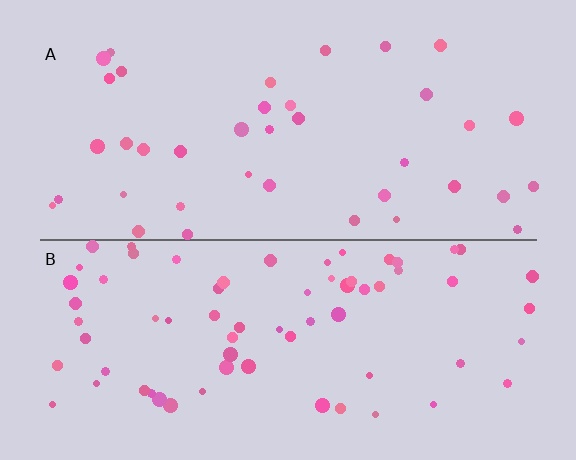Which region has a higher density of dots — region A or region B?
B (the bottom).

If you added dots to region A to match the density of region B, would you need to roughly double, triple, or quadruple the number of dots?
Approximately double.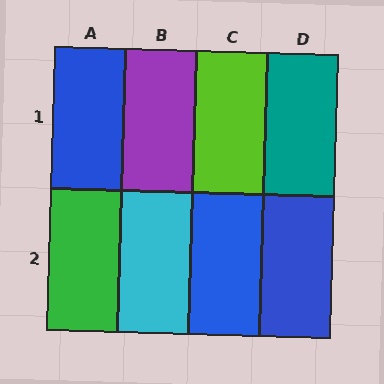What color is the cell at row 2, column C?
Blue.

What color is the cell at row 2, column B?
Cyan.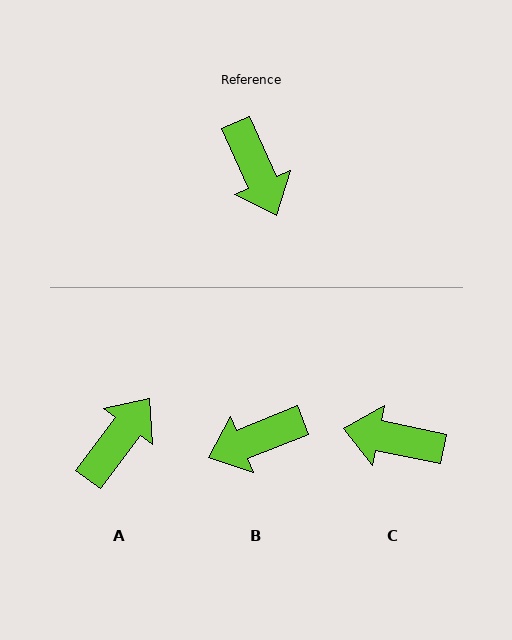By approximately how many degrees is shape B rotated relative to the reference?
Approximately 92 degrees clockwise.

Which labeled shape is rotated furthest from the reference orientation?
C, about 125 degrees away.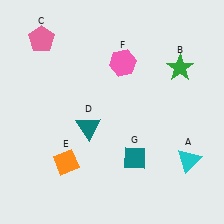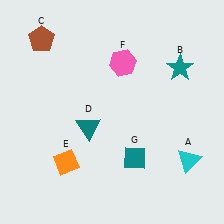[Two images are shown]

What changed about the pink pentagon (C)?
In Image 1, C is pink. In Image 2, it changed to brown.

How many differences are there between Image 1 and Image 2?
There are 2 differences between the two images.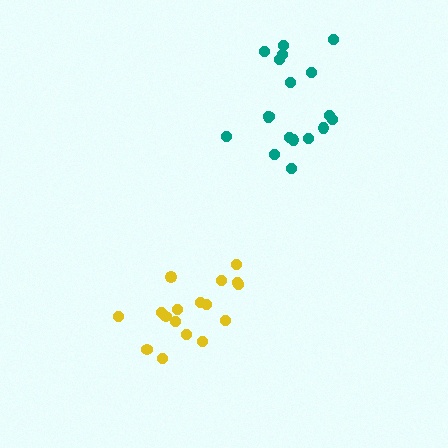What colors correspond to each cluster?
The clusters are colored: teal, yellow.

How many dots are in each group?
Group 1: 18 dots, Group 2: 17 dots (35 total).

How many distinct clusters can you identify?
There are 2 distinct clusters.